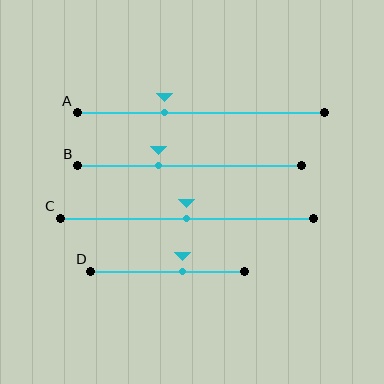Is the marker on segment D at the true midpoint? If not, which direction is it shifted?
No, the marker on segment D is shifted to the right by about 10% of the segment length.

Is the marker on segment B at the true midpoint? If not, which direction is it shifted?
No, the marker on segment B is shifted to the left by about 14% of the segment length.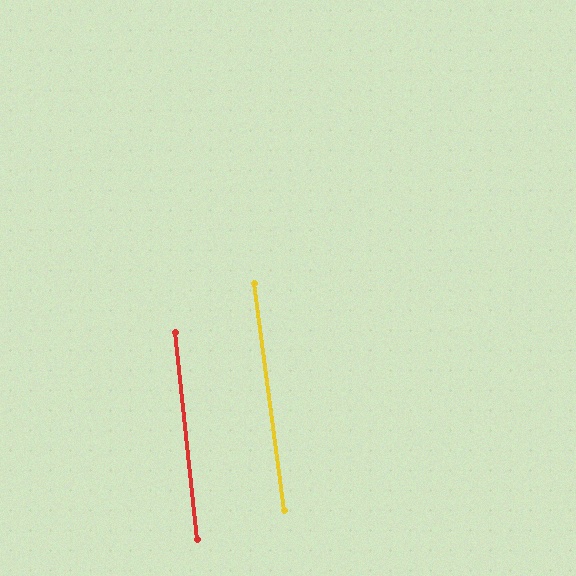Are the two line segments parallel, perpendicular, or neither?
Parallel — their directions differ by only 1.6°.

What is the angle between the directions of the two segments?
Approximately 2 degrees.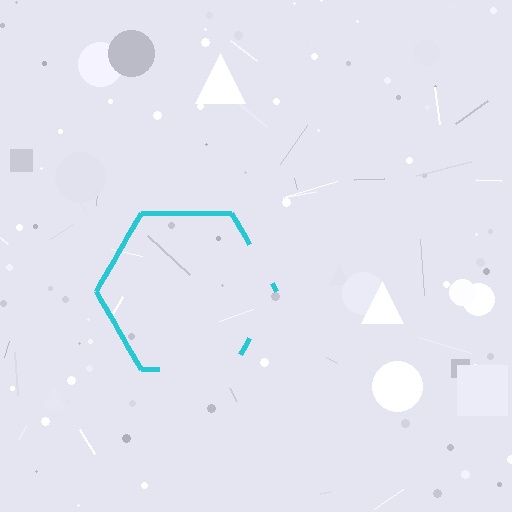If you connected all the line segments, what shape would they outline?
They would outline a hexagon.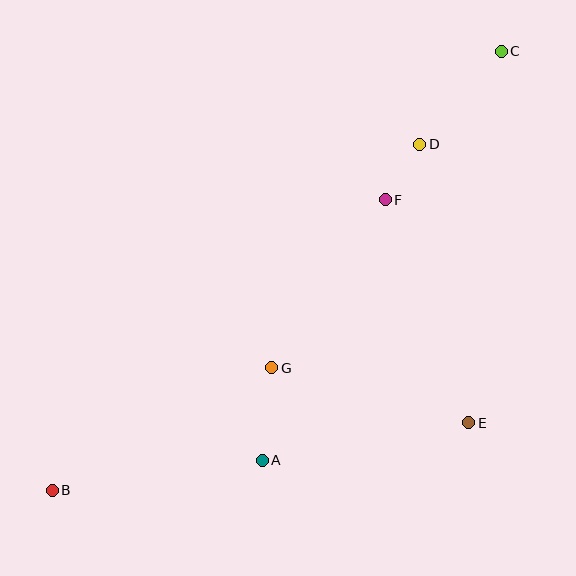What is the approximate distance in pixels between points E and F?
The distance between E and F is approximately 238 pixels.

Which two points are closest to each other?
Points D and F are closest to each other.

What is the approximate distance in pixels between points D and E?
The distance between D and E is approximately 283 pixels.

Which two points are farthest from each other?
Points B and C are farthest from each other.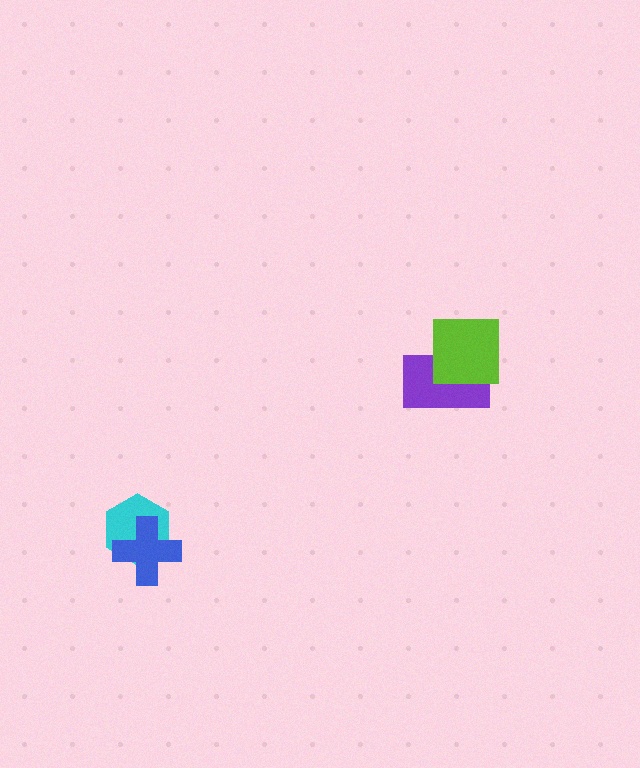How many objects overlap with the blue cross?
1 object overlaps with the blue cross.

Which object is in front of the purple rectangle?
The lime square is in front of the purple rectangle.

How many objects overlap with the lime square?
1 object overlaps with the lime square.